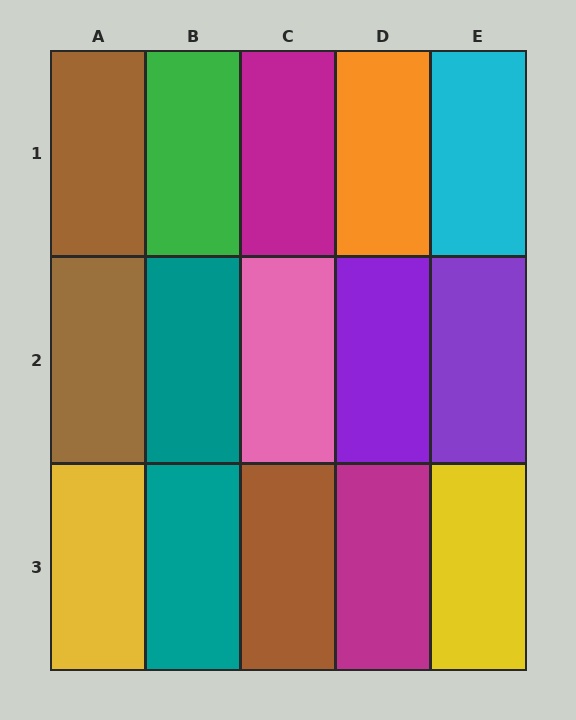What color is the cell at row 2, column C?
Pink.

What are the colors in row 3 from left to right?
Yellow, teal, brown, magenta, yellow.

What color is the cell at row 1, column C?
Magenta.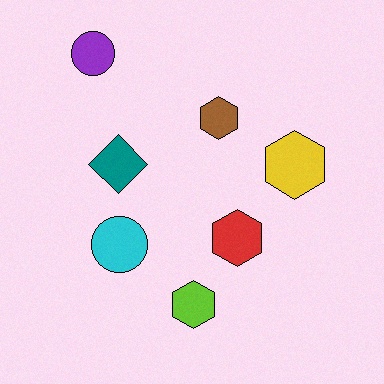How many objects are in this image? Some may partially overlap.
There are 7 objects.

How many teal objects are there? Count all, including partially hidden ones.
There is 1 teal object.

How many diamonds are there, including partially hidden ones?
There is 1 diamond.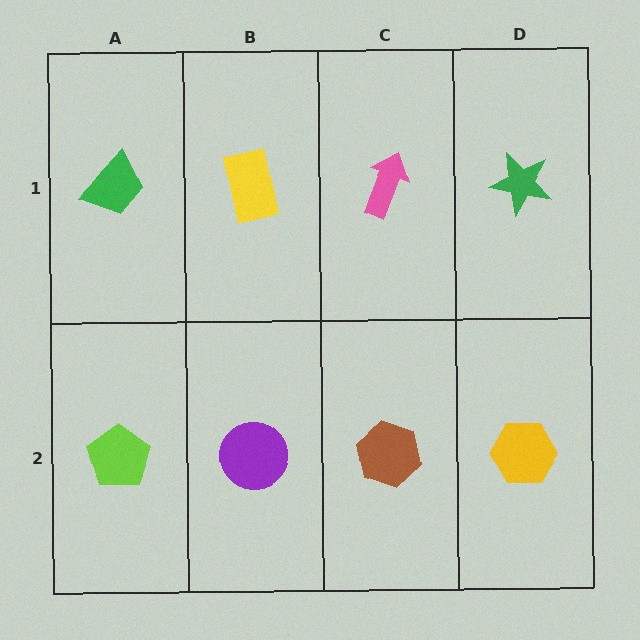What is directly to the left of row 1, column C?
A yellow rectangle.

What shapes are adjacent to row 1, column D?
A yellow hexagon (row 2, column D), a pink arrow (row 1, column C).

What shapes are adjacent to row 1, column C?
A brown hexagon (row 2, column C), a yellow rectangle (row 1, column B), a green star (row 1, column D).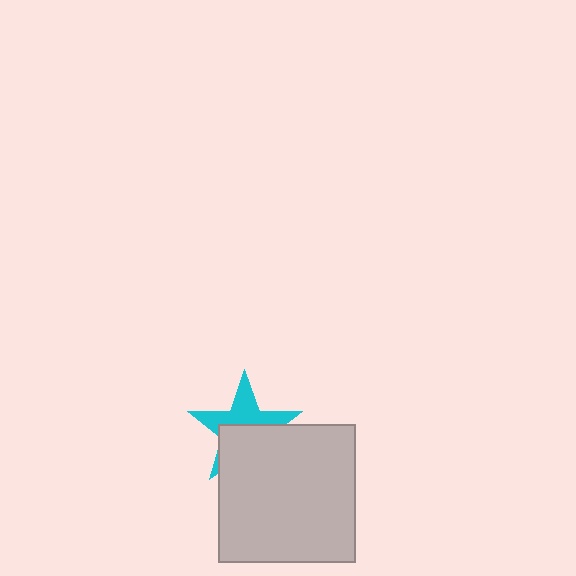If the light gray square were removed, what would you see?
You would see the complete cyan star.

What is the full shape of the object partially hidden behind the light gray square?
The partially hidden object is a cyan star.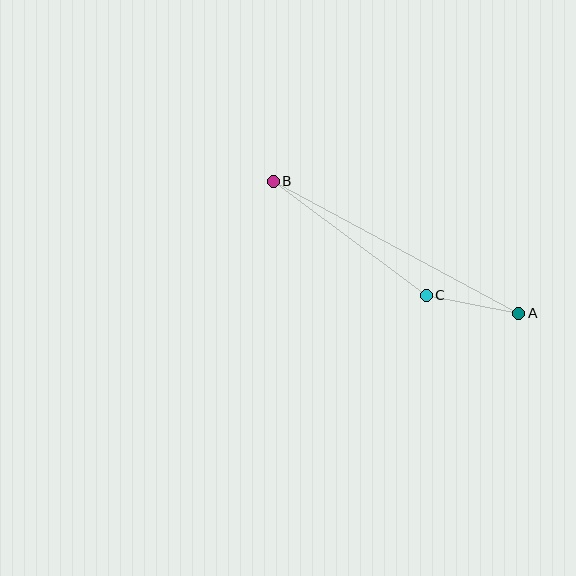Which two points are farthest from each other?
Points A and B are farthest from each other.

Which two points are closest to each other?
Points A and C are closest to each other.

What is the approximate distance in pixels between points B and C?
The distance between B and C is approximately 191 pixels.